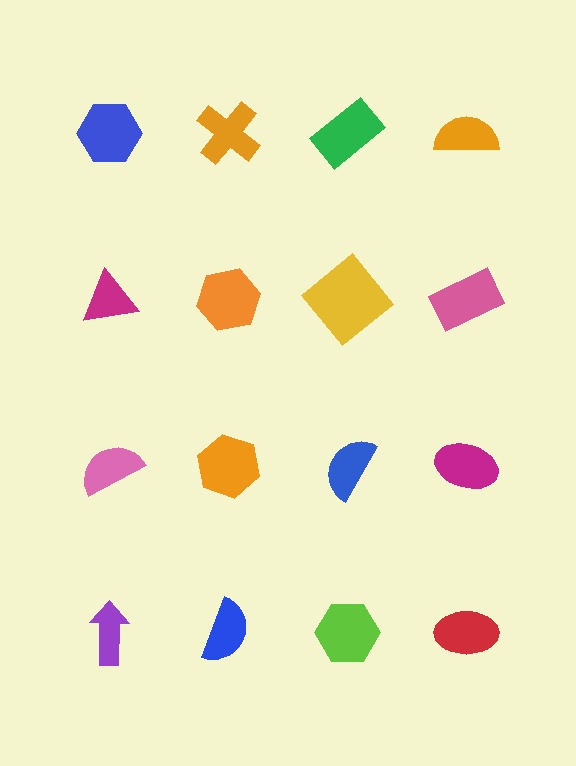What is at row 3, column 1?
A pink semicircle.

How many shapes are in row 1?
4 shapes.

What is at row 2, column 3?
A yellow diamond.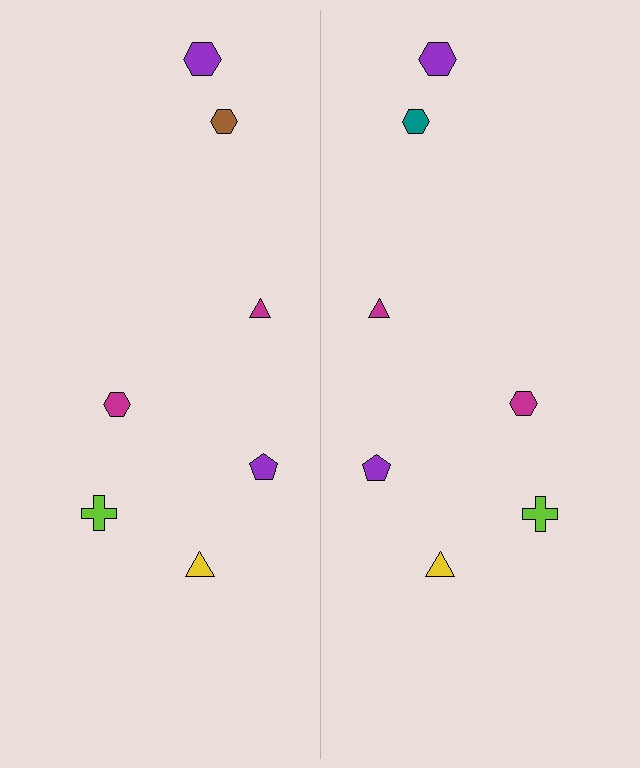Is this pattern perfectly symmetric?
No, the pattern is not perfectly symmetric. The teal hexagon on the right side breaks the symmetry — its mirror counterpart is brown.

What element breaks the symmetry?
The teal hexagon on the right side breaks the symmetry — its mirror counterpart is brown.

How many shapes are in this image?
There are 14 shapes in this image.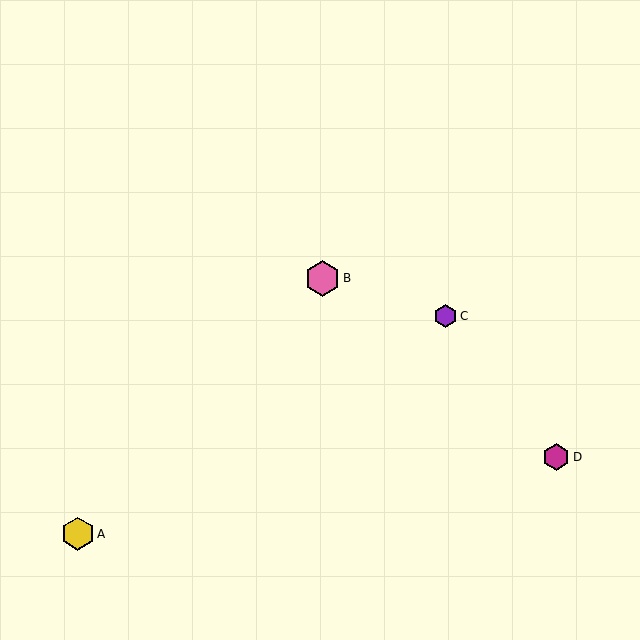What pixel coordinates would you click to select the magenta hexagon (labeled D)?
Click at (556, 457) to select the magenta hexagon D.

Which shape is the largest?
The pink hexagon (labeled B) is the largest.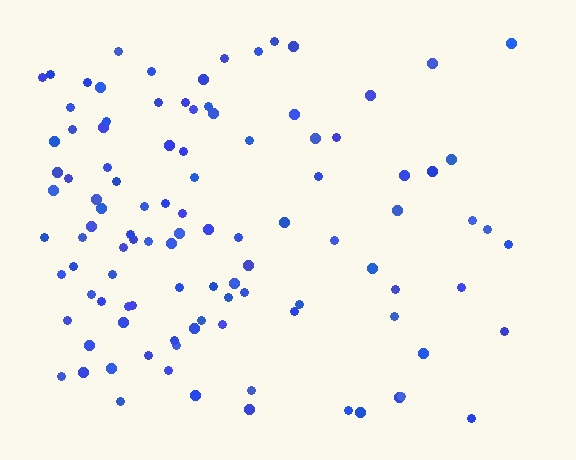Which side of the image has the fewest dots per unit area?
The right.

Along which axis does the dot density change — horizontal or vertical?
Horizontal.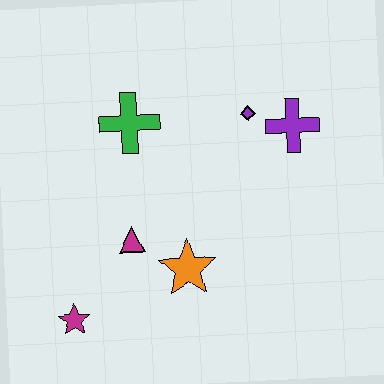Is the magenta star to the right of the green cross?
No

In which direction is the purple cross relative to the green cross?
The purple cross is to the right of the green cross.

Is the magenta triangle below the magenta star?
No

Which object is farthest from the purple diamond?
The magenta star is farthest from the purple diamond.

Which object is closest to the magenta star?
The magenta triangle is closest to the magenta star.